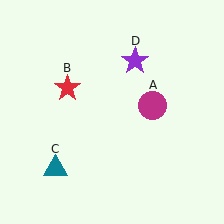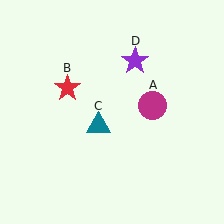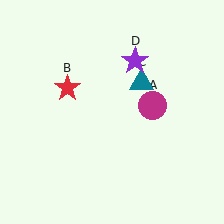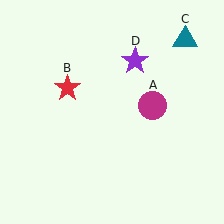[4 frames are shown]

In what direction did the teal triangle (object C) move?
The teal triangle (object C) moved up and to the right.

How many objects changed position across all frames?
1 object changed position: teal triangle (object C).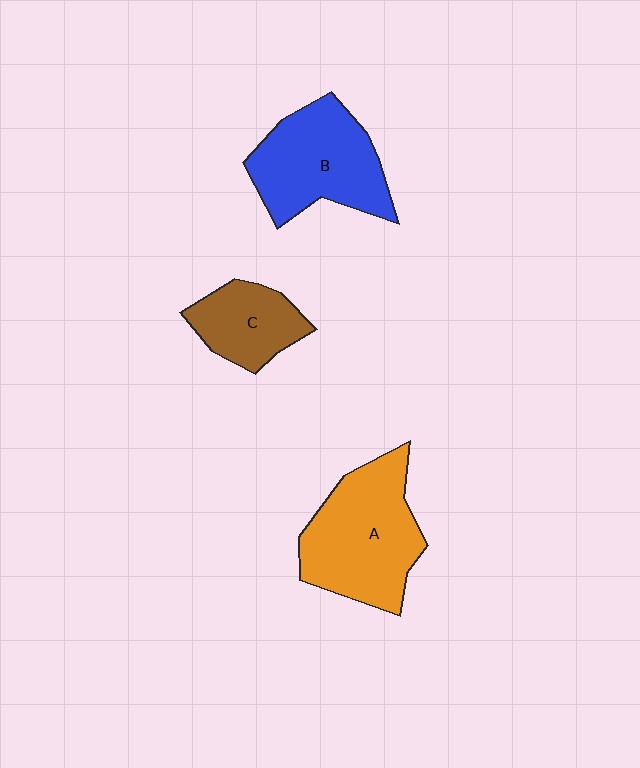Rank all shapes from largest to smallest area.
From largest to smallest: A (orange), B (blue), C (brown).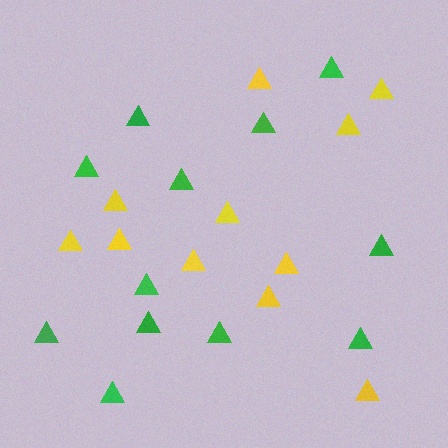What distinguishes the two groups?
There are 2 groups: one group of yellow triangles (11) and one group of green triangles (12).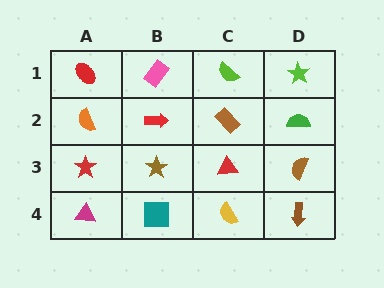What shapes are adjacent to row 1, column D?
A green semicircle (row 2, column D), a lime semicircle (row 1, column C).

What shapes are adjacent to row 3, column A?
An orange semicircle (row 2, column A), a magenta triangle (row 4, column A), a brown star (row 3, column B).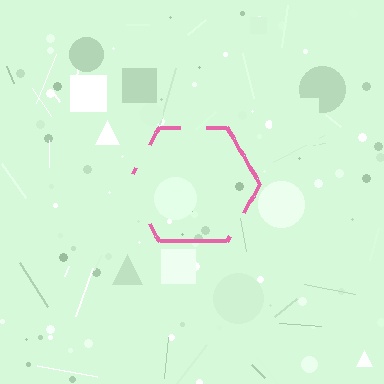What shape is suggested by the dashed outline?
The dashed outline suggests a hexagon.